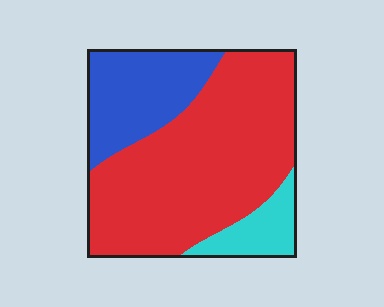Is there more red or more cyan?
Red.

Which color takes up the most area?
Red, at roughly 65%.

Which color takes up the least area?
Cyan, at roughly 10%.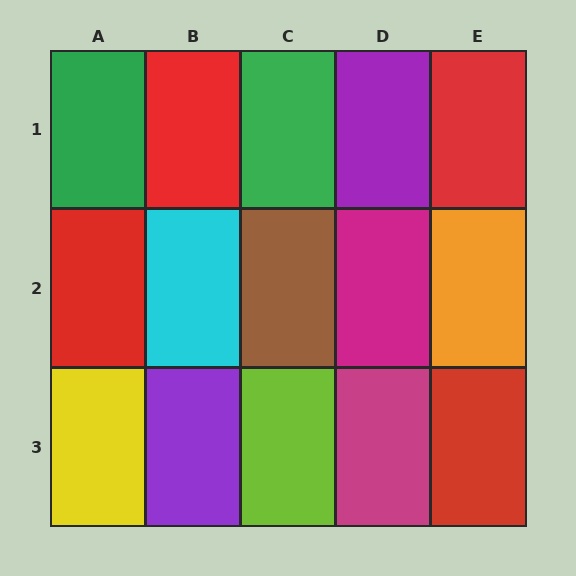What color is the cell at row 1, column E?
Red.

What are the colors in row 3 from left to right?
Yellow, purple, lime, magenta, red.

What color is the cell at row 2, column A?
Red.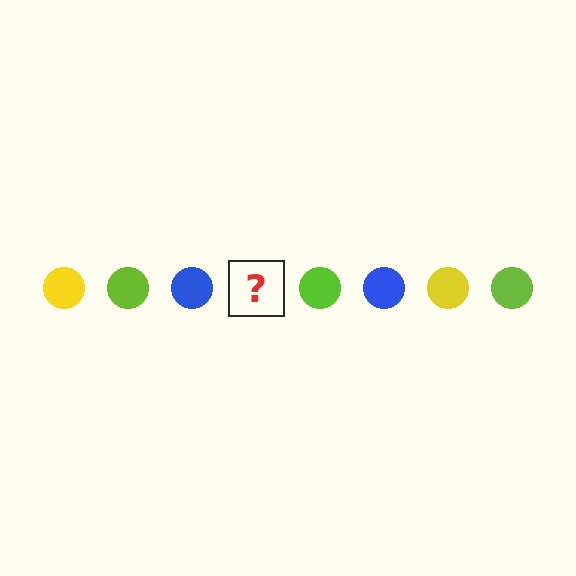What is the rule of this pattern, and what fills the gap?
The rule is that the pattern cycles through yellow, lime, blue circles. The gap should be filled with a yellow circle.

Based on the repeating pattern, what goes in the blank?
The blank should be a yellow circle.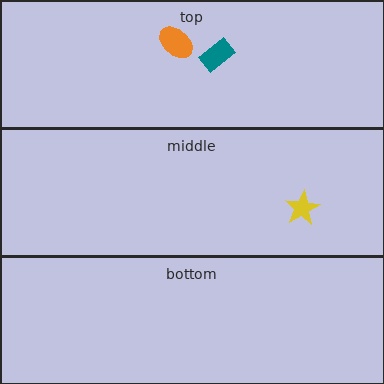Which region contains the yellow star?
The middle region.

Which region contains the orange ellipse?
The top region.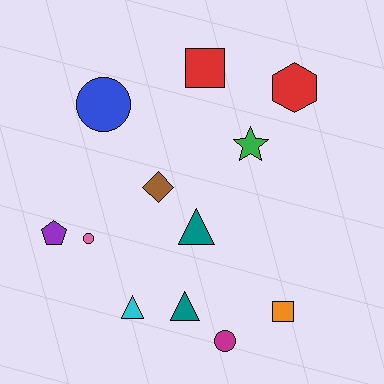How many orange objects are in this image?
There is 1 orange object.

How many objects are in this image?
There are 12 objects.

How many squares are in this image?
There are 2 squares.